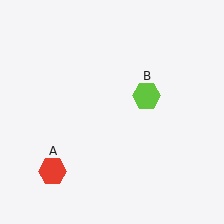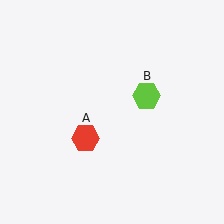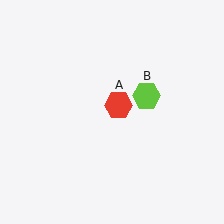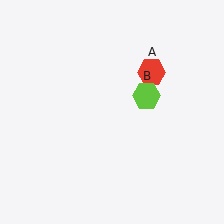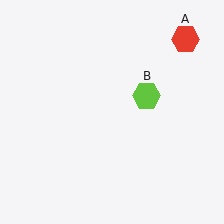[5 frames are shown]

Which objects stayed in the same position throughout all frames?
Lime hexagon (object B) remained stationary.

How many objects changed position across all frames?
1 object changed position: red hexagon (object A).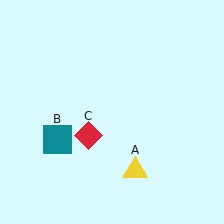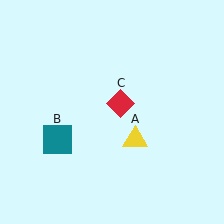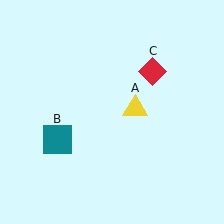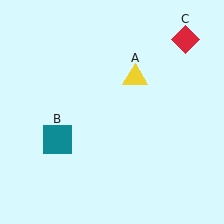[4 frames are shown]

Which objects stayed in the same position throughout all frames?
Teal square (object B) remained stationary.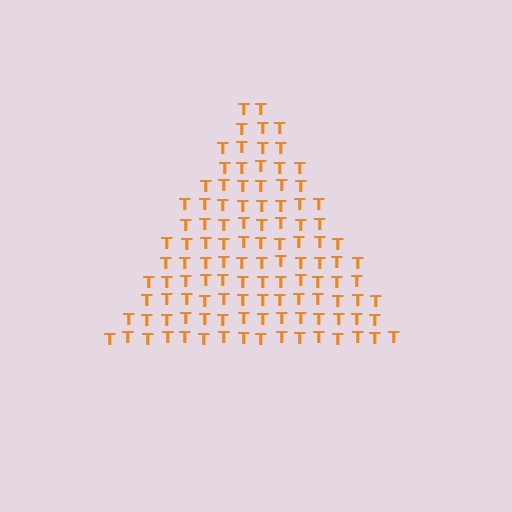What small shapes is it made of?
It is made of small letter T's.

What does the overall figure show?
The overall figure shows a triangle.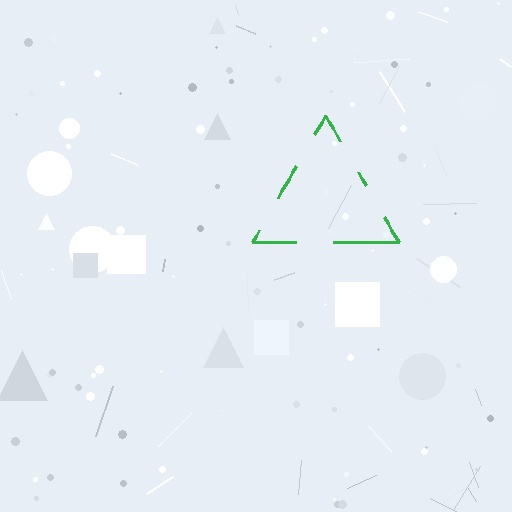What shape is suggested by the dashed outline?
The dashed outline suggests a triangle.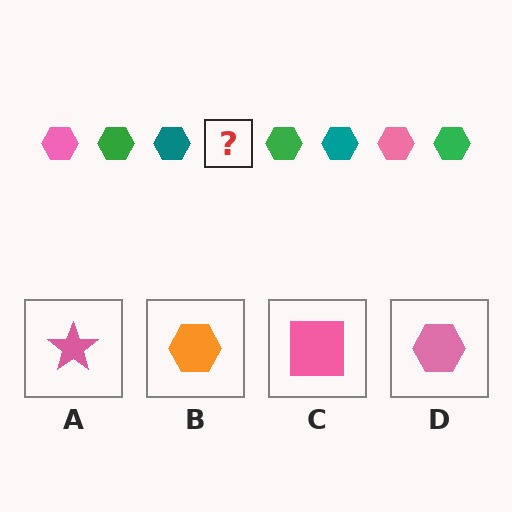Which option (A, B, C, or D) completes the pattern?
D.